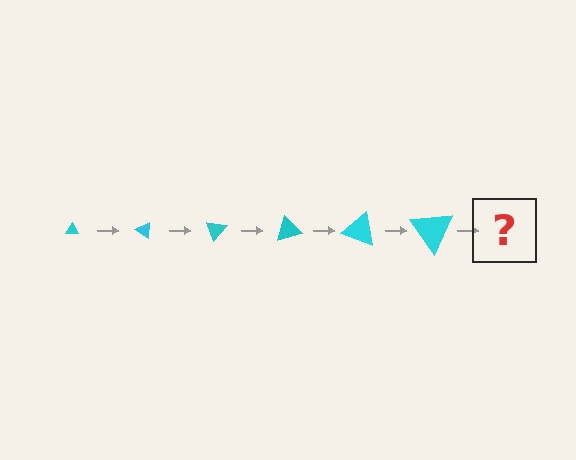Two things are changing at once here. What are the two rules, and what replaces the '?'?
The two rules are that the triangle grows larger each step and it rotates 35 degrees each step. The '?' should be a triangle, larger than the previous one and rotated 210 degrees from the start.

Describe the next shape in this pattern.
It should be a triangle, larger than the previous one and rotated 210 degrees from the start.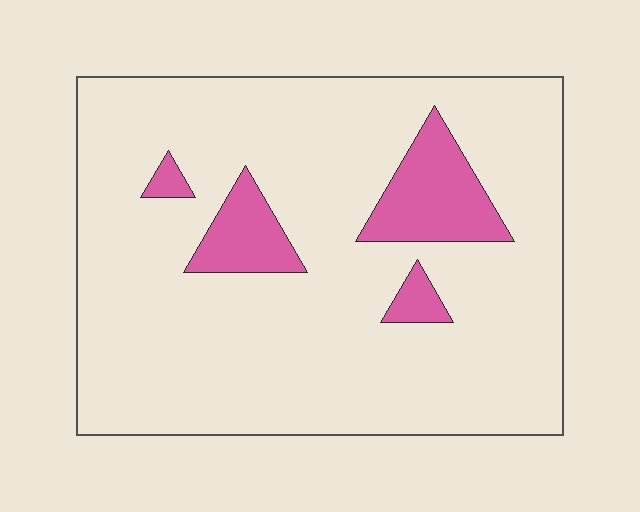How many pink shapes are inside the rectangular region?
4.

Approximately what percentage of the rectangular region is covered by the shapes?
Approximately 10%.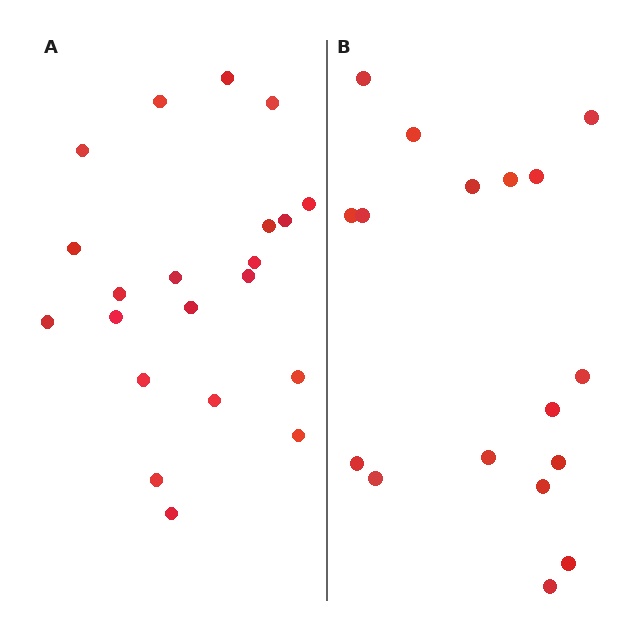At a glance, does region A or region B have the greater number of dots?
Region A (the left region) has more dots.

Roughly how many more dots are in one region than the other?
Region A has about 4 more dots than region B.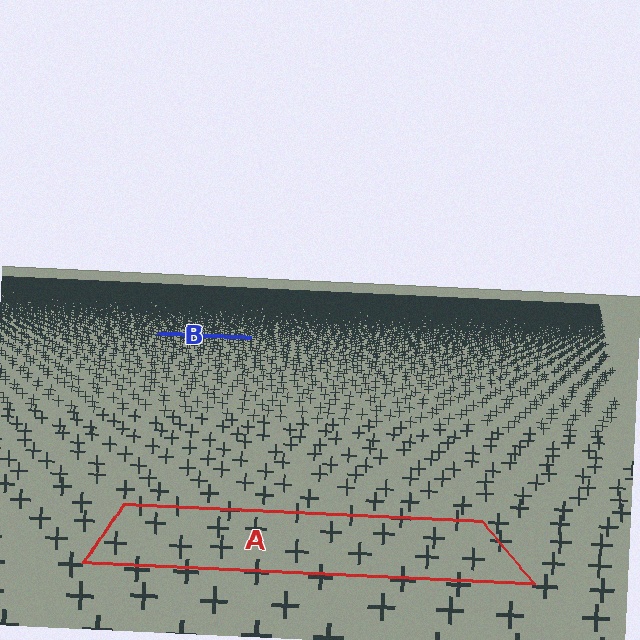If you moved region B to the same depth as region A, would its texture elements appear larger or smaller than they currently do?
They would appear larger. At a closer depth, the same texture elements are projected at a bigger on-screen size.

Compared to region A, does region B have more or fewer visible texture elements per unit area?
Region B has more texture elements per unit area — they are packed more densely because it is farther away.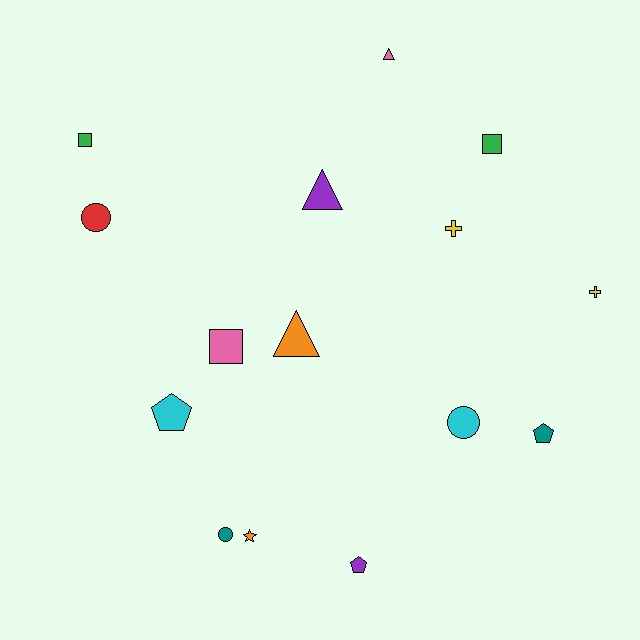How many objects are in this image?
There are 15 objects.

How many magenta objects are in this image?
There are no magenta objects.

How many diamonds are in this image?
There are no diamonds.